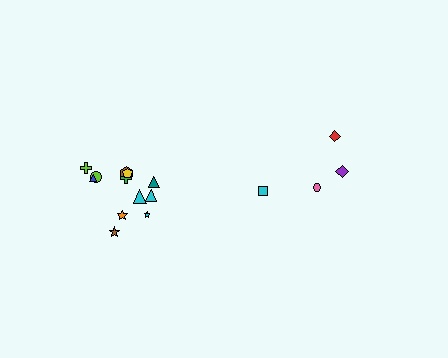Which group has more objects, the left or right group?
The left group.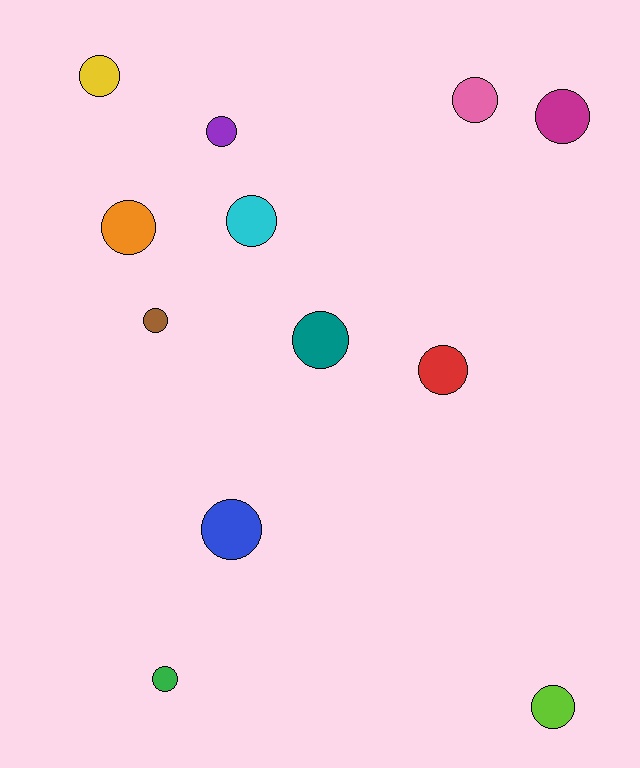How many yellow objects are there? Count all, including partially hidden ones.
There is 1 yellow object.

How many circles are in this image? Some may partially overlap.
There are 12 circles.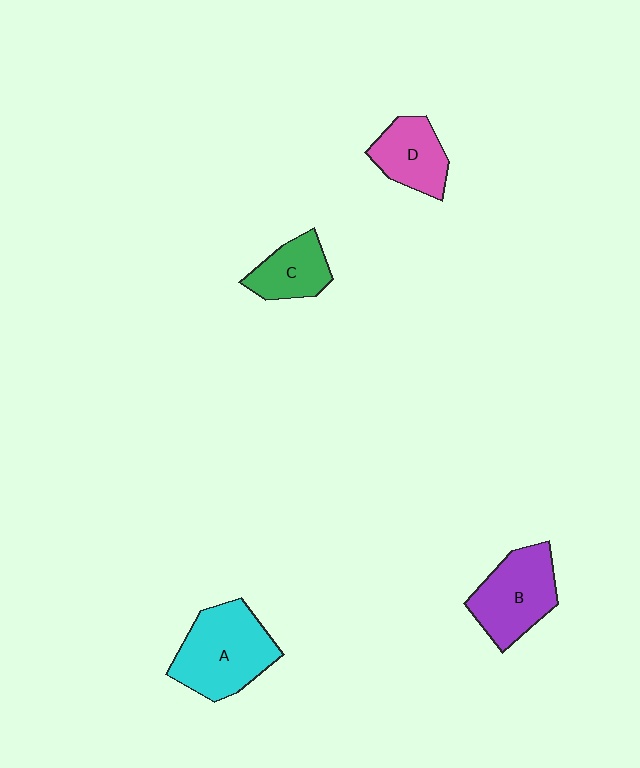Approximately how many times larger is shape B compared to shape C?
Approximately 1.6 times.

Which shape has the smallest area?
Shape C (green).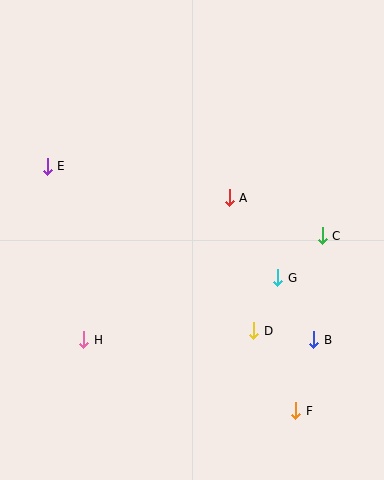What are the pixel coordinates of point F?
Point F is at (296, 411).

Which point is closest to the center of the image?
Point A at (229, 198) is closest to the center.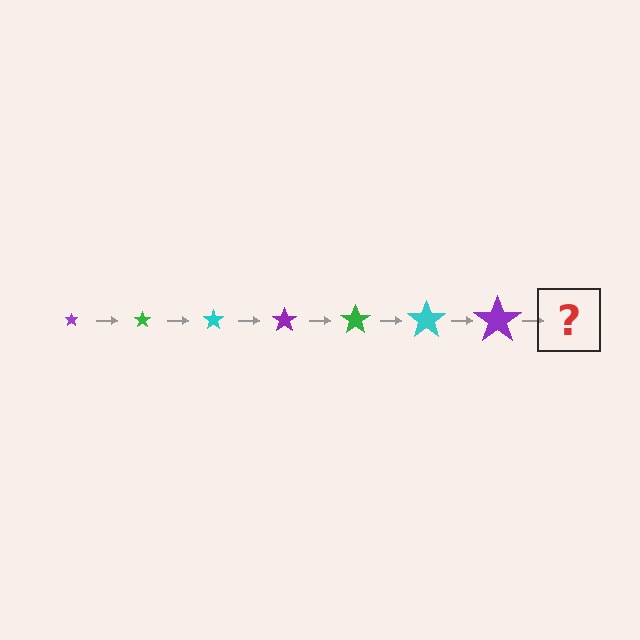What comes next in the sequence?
The next element should be a green star, larger than the previous one.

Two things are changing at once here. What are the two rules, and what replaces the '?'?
The two rules are that the star grows larger each step and the color cycles through purple, green, and cyan. The '?' should be a green star, larger than the previous one.